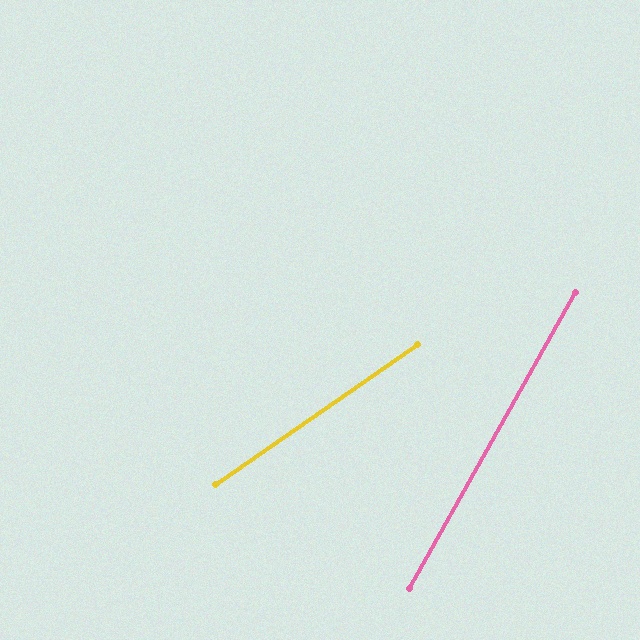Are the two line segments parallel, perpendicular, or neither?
Neither parallel nor perpendicular — they differ by about 26°.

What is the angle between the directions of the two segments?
Approximately 26 degrees.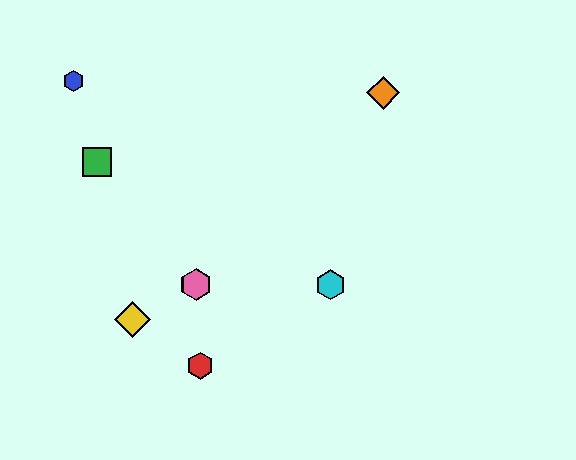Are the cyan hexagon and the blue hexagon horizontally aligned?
No, the cyan hexagon is at y≈285 and the blue hexagon is at y≈81.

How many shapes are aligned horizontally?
3 shapes (the purple hexagon, the cyan hexagon, the pink hexagon) are aligned horizontally.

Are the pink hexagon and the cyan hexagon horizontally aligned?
Yes, both are at y≈285.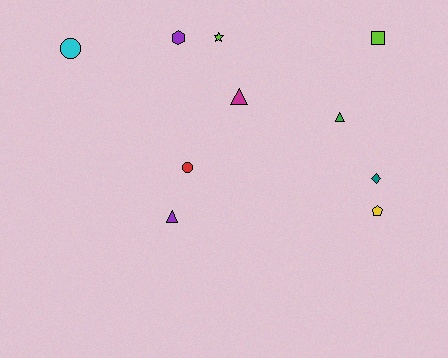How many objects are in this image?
There are 10 objects.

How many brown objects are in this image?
There are no brown objects.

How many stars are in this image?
There is 1 star.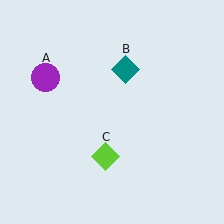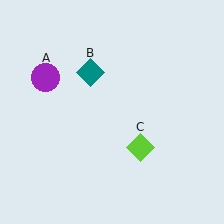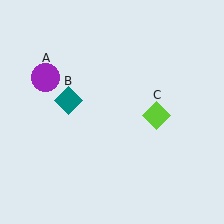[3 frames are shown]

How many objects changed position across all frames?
2 objects changed position: teal diamond (object B), lime diamond (object C).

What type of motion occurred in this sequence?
The teal diamond (object B), lime diamond (object C) rotated counterclockwise around the center of the scene.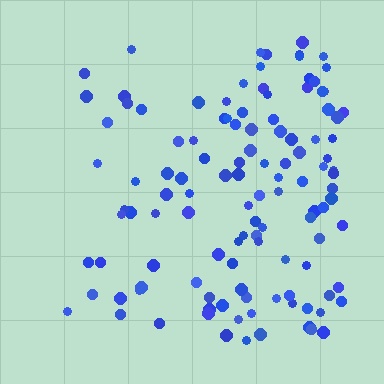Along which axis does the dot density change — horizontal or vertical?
Horizontal.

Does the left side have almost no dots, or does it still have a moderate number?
Still a moderate number, just noticeably fewer than the right.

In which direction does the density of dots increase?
From left to right, with the right side densest.